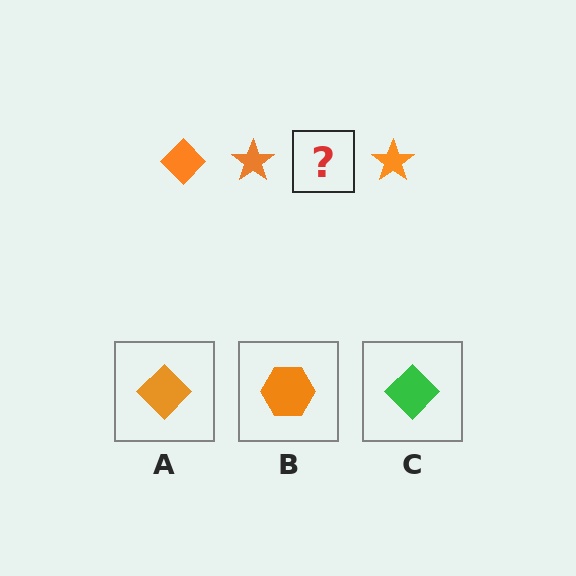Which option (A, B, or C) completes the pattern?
A.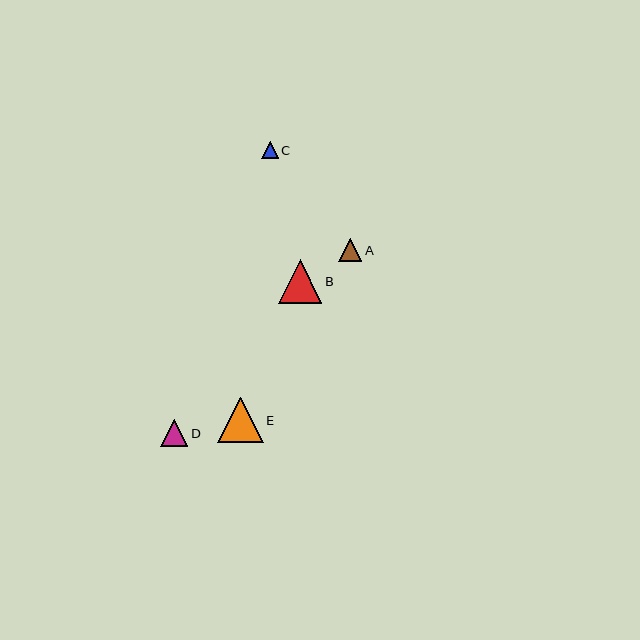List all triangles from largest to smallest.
From largest to smallest: E, B, D, A, C.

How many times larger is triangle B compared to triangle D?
Triangle B is approximately 1.6 times the size of triangle D.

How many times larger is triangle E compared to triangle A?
Triangle E is approximately 2.0 times the size of triangle A.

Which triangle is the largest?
Triangle E is the largest with a size of approximately 46 pixels.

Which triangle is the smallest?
Triangle C is the smallest with a size of approximately 17 pixels.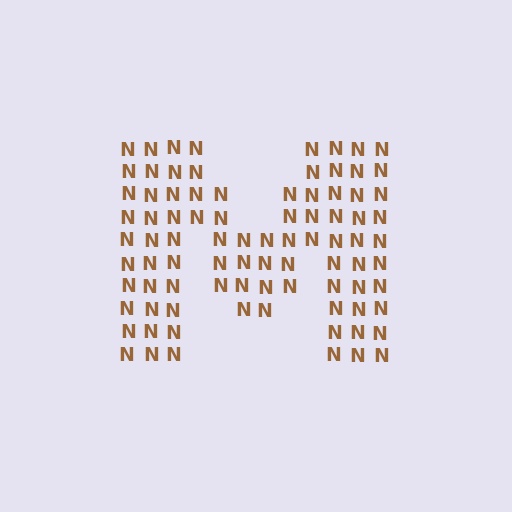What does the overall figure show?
The overall figure shows the letter M.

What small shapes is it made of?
It is made of small letter N's.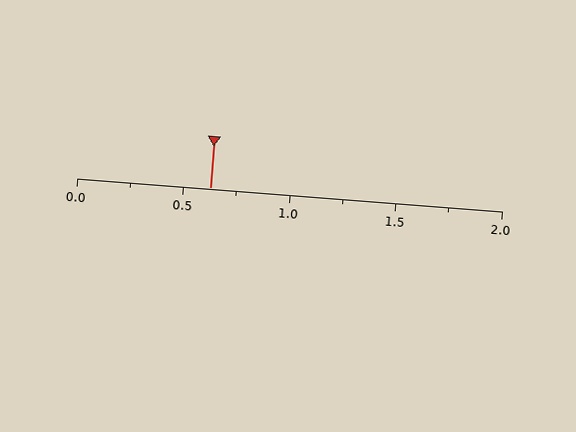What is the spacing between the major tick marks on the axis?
The major ticks are spaced 0.5 apart.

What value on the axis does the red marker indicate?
The marker indicates approximately 0.62.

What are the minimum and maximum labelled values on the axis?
The axis runs from 0.0 to 2.0.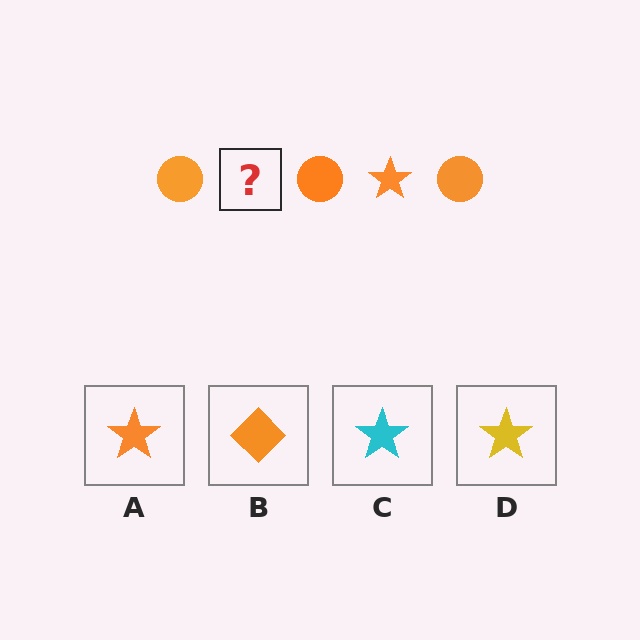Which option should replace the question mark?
Option A.